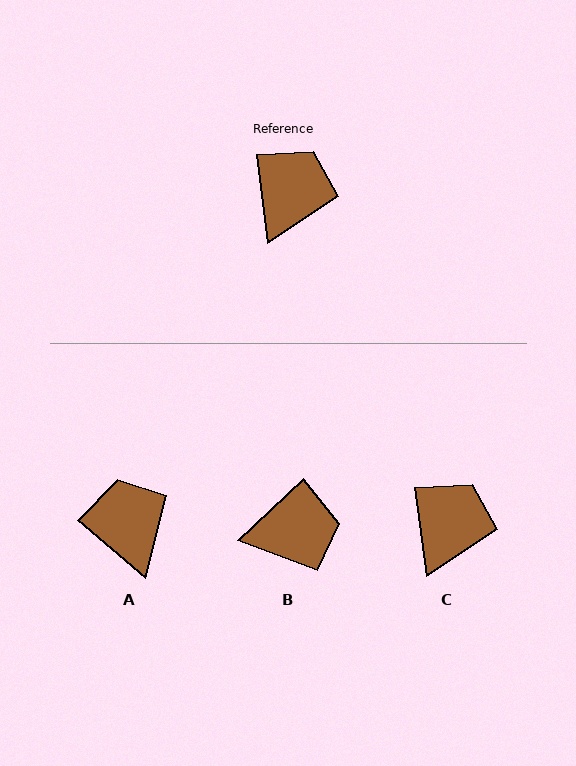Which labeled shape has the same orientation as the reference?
C.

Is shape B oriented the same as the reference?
No, it is off by about 54 degrees.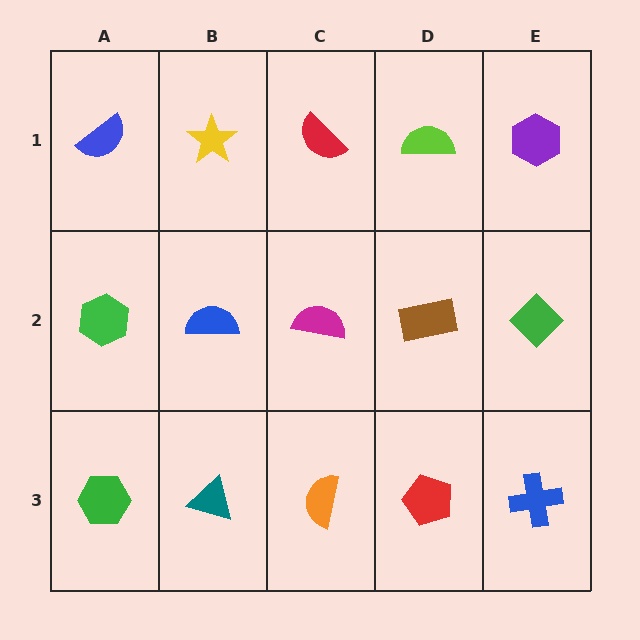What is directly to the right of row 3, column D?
A blue cross.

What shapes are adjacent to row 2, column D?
A lime semicircle (row 1, column D), a red pentagon (row 3, column D), a magenta semicircle (row 2, column C), a green diamond (row 2, column E).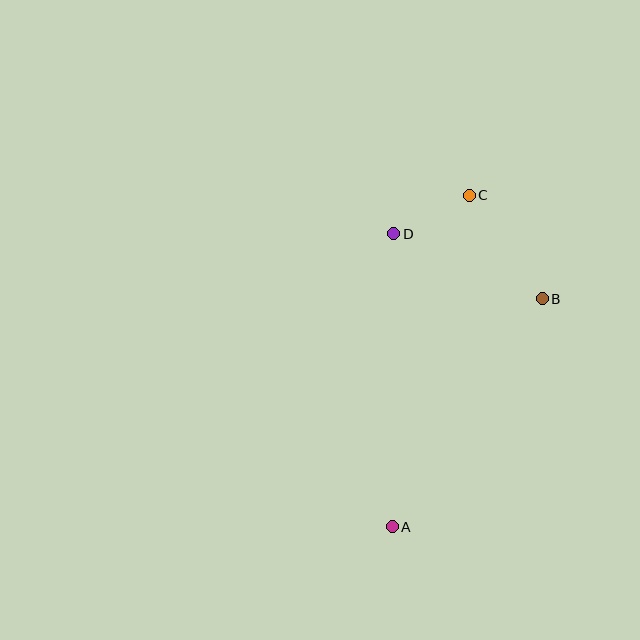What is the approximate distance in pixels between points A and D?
The distance between A and D is approximately 293 pixels.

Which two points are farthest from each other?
Points A and C are farthest from each other.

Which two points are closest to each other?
Points C and D are closest to each other.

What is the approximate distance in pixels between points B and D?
The distance between B and D is approximately 163 pixels.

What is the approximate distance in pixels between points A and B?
The distance between A and B is approximately 273 pixels.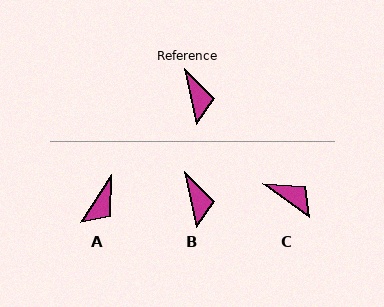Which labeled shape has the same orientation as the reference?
B.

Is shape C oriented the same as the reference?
No, it is off by about 41 degrees.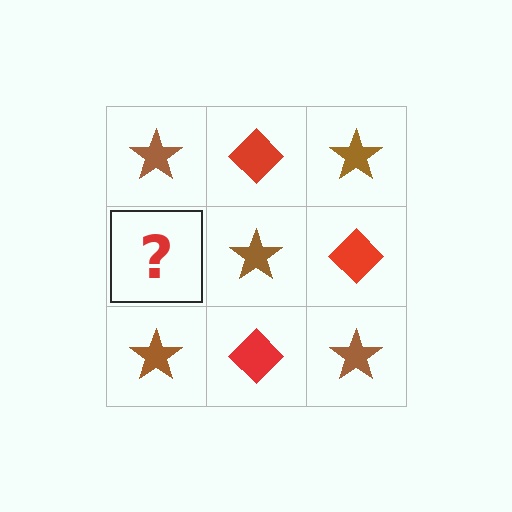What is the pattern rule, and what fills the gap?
The rule is that it alternates brown star and red diamond in a checkerboard pattern. The gap should be filled with a red diamond.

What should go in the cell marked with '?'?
The missing cell should contain a red diamond.